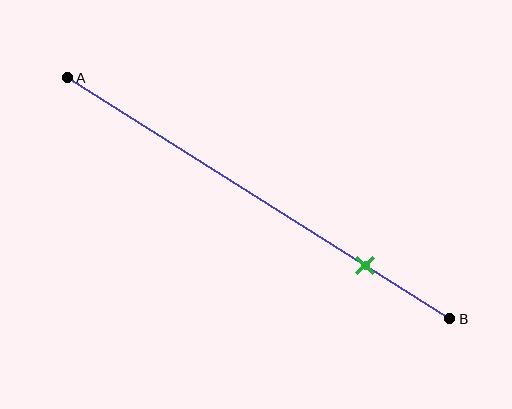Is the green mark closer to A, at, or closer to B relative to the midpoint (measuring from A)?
The green mark is closer to point B than the midpoint of segment AB.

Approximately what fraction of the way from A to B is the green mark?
The green mark is approximately 80% of the way from A to B.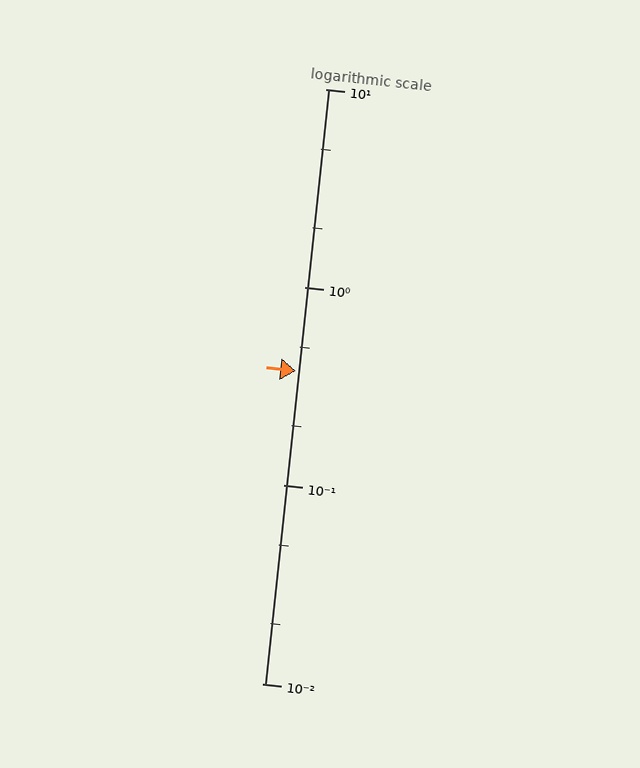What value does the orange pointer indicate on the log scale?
The pointer indicates approximately 0.38.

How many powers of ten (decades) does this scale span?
The scale spans 3 decades, from 0.01 to 10.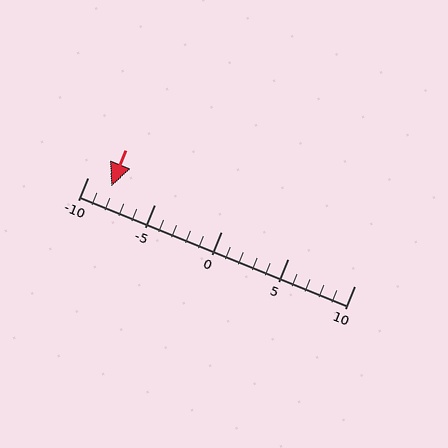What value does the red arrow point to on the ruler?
The red arrow points to approximately -8.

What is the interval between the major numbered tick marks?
The major tick marks are spaced 5 units apart.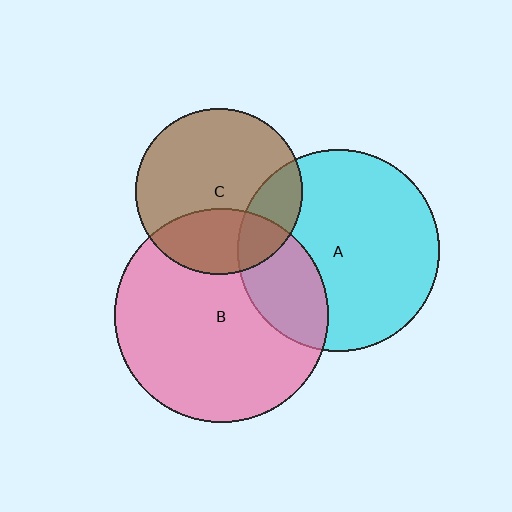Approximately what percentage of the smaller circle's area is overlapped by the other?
Approximately 20%.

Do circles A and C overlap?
Yes.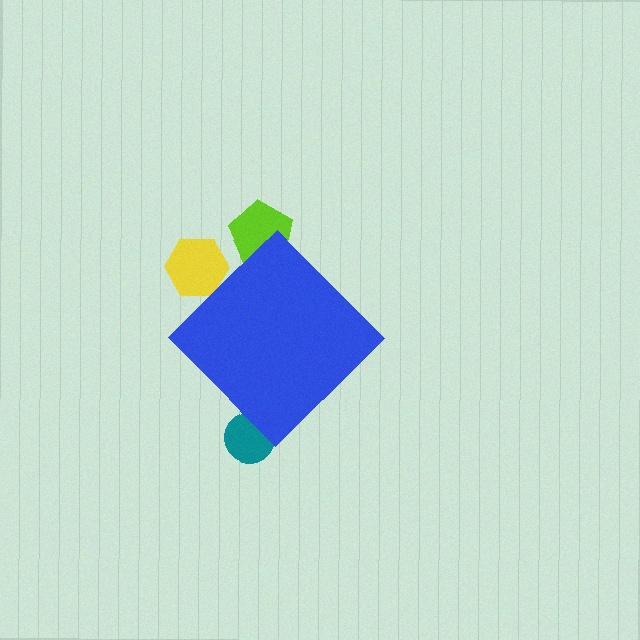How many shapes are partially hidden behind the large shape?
3 shapes are partially hidden.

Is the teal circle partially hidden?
Yes, the teal circle is partially hidden behind the blue diamond.